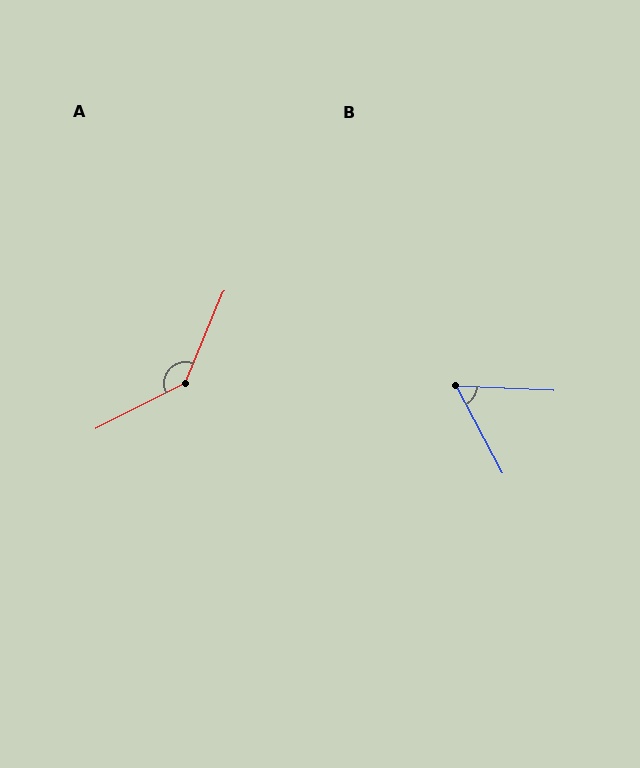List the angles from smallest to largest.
B (59°), A (140°).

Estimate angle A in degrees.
Approximately 140 degrees.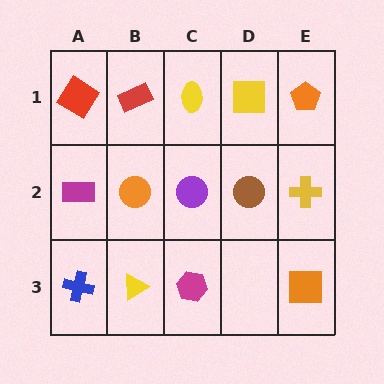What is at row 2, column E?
A yellow cross.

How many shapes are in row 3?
4 shapes.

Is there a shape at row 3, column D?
No, that cell is empty.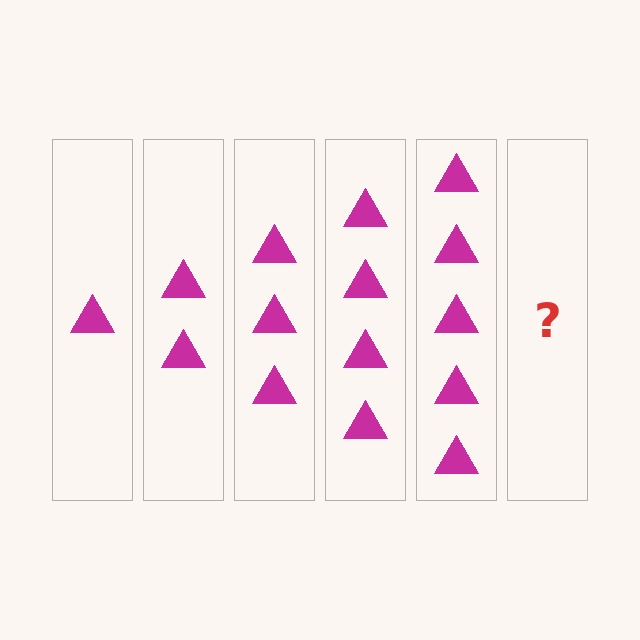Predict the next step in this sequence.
The next step is 6 triangles.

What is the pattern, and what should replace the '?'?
The pattern is that each step adds one more triangle. The '?' should be 6 triangles.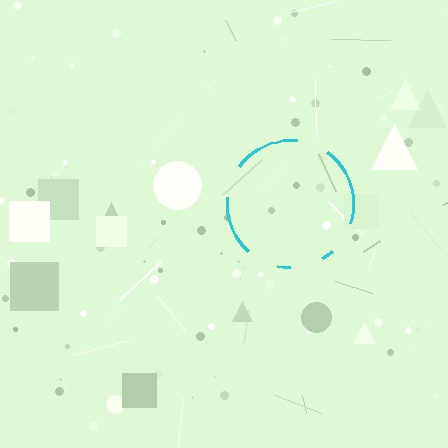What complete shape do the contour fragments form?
The contour fragments form a circle.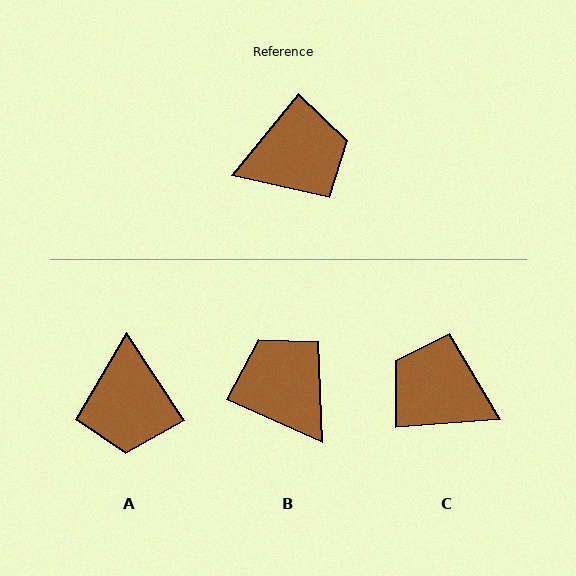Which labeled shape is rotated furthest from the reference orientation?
C, about 134 degrees away.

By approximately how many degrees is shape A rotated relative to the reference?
Approximately 107 degrees clockwise.